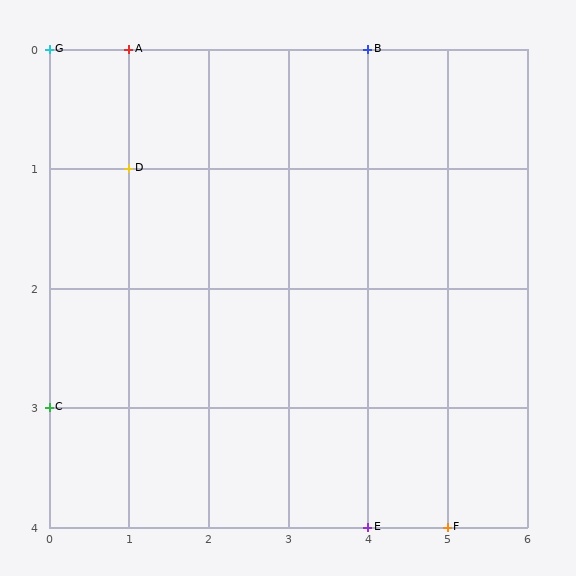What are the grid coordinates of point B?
Point B is at grid coordinates (4, 0).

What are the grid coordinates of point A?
Point A is at grid coordinates (1, 0).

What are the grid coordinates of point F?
Point F is at grid coordinates (5, 4).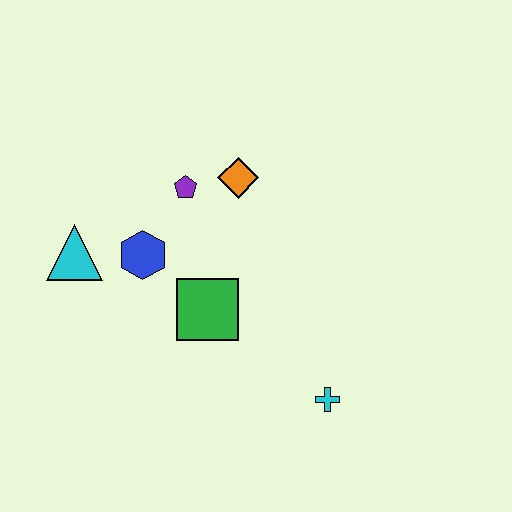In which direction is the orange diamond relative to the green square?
The orange diamond is above the green square.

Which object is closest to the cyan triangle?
The blue hexagon is closest to the cyan triangle.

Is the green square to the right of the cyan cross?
No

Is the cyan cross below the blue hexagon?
Yes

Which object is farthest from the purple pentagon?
The cyan cross is farthest from the purple pentagon.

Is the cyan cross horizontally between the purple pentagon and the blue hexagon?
No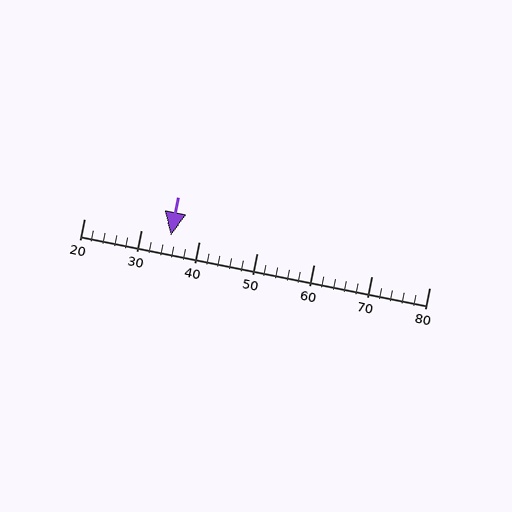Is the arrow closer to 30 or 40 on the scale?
The arrow is closer to 40.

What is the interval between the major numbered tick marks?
The major tick marks are spaced 10 units apart.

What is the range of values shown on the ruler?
The ruler shows values from 20 to 80.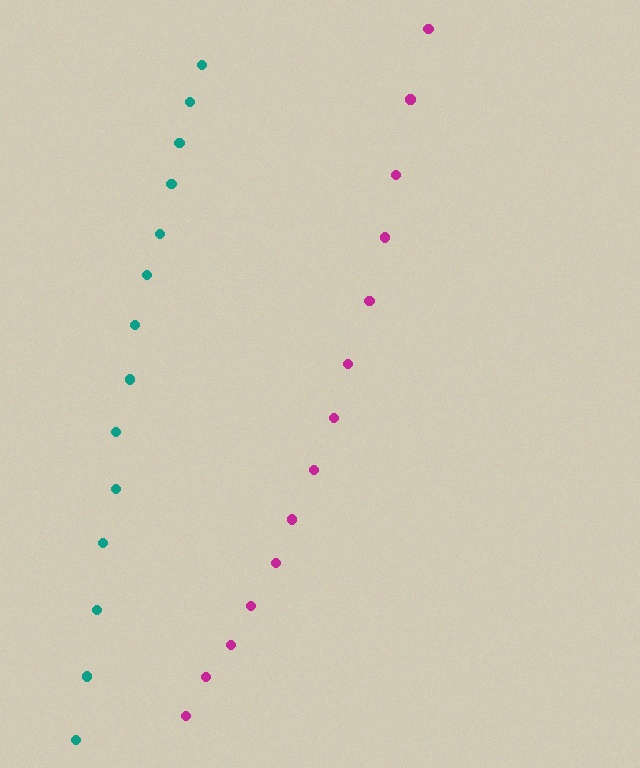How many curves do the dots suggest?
There are 2 distinct paths.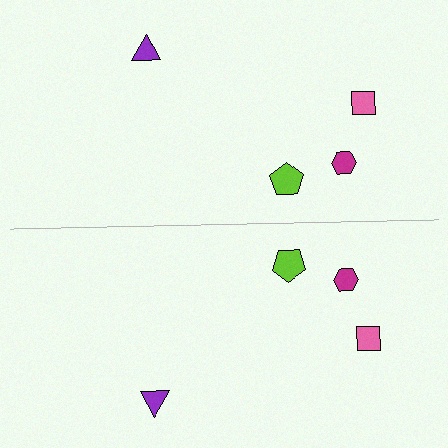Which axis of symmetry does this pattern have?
The pattern has a horizontal axis of symmetry running through the center of the image.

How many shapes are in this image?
There are 8 shapes in this image.